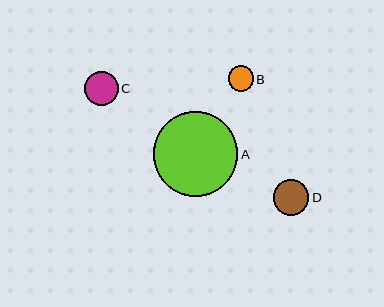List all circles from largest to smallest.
From largest to smallest: A, D, C, B.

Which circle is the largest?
Circle A is the largest with a size of approximately 84 pixels.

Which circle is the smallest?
Circle B is the smallest with a size of approximately 25 pixels.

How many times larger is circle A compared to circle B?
Circle A is approximately 3.3 times the size of circle B.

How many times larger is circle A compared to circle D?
Circle A is approximately 2.3 times the size of circle D.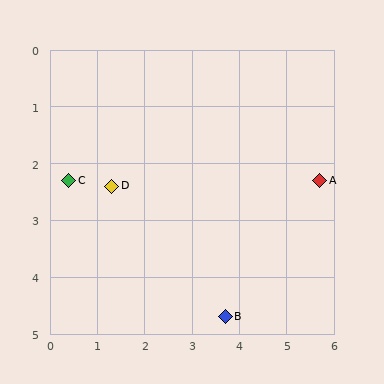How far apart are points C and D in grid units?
Points C and D are about 0.9 grid units apart.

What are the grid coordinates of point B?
Point B is at approximately (3.7, 4.7).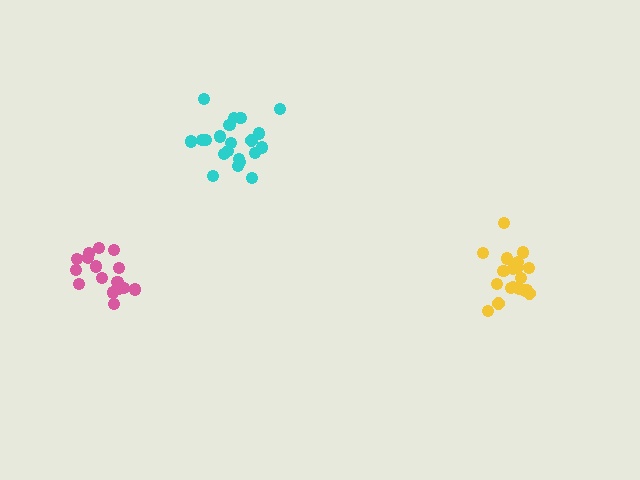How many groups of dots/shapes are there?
There are 3 groups.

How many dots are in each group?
Group 1: 16 dots, Group 2: 19 dots, Group 3: 21 dots (56 total).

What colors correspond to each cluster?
The clusters are colored: pink, yellow, cyan.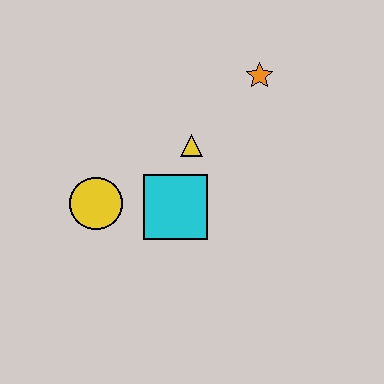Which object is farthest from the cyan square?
The orange star is farthest from the cyan square.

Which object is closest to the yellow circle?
The cyan square is closest to the yellow circle.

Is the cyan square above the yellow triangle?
No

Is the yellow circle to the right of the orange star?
No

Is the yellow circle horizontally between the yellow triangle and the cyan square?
No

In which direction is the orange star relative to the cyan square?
The orange star is above the cyan square.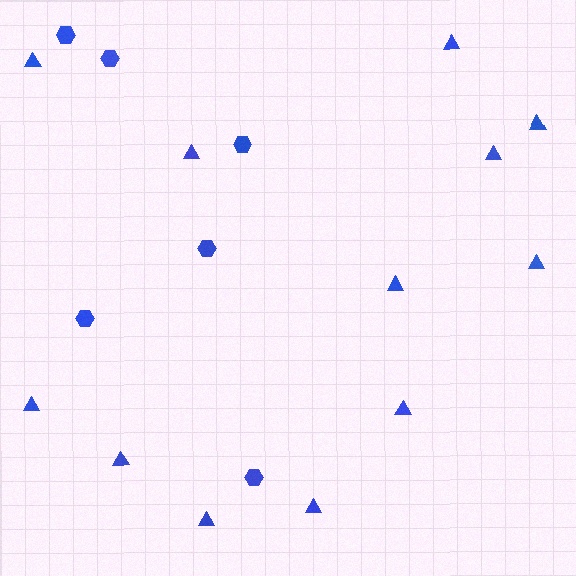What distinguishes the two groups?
There are 2 groups: one group of triangles (12) and one group of hexagons (6).